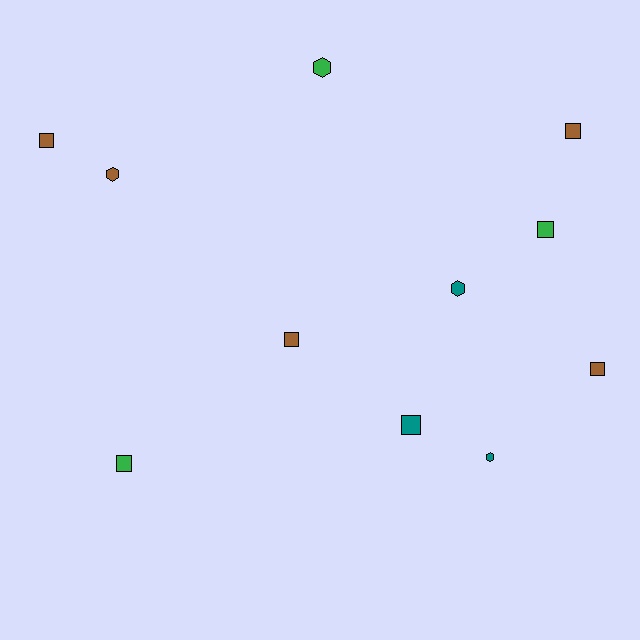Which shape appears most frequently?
Square, with 7 objects.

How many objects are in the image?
There are 11 objects.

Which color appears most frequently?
Brown, with 5 objects.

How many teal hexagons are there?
There are 2 teal hexagons.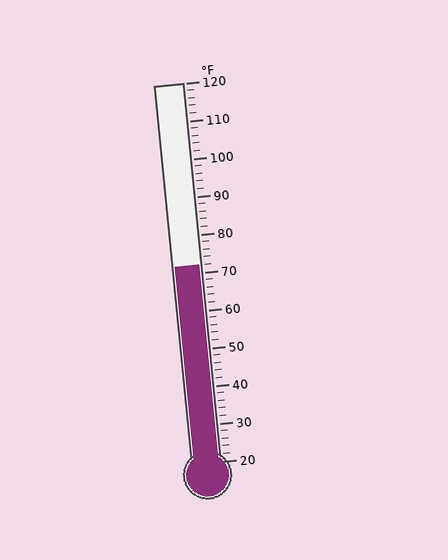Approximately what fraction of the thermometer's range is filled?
The thermometer is filled to approximately 50% of its range.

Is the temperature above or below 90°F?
The temperature is below 90°F.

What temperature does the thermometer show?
The thermometer shows approximately 72°F.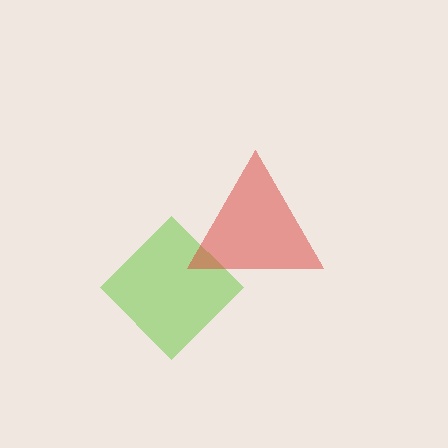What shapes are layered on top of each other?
The layered shapes are: a lime diamond, a red triangle.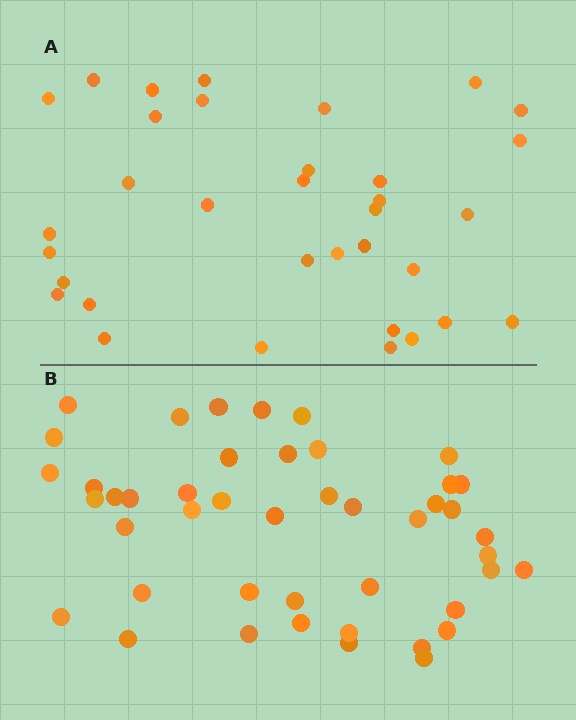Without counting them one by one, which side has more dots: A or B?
Region B (the bottom region) has more dots.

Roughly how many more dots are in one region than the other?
Region B has roughly 12 or so more dots than region A.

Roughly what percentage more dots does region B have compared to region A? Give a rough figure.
About 30% more.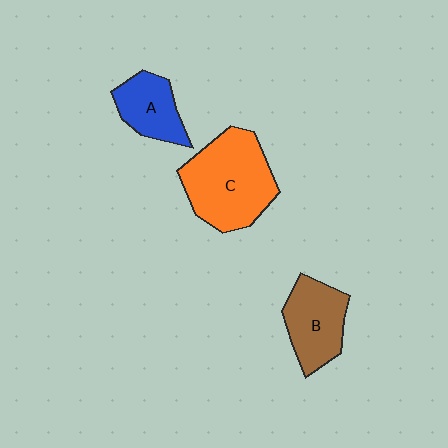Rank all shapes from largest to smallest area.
From largest to smallest: C (orange), B (brown), A (blue).